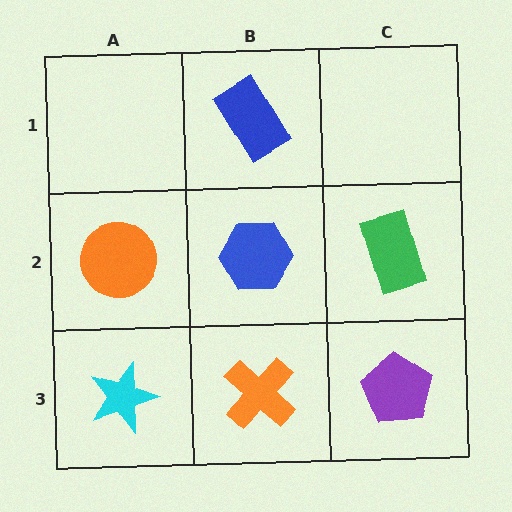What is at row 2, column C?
A green rectangle.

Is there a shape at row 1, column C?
No, that cell is empty.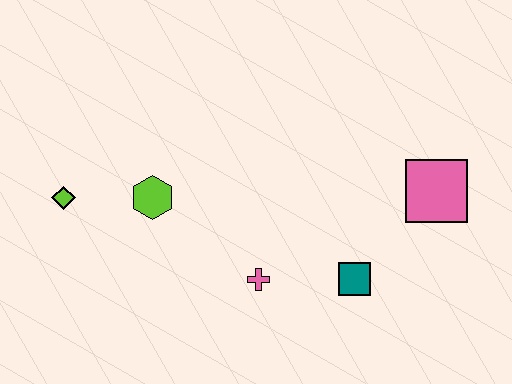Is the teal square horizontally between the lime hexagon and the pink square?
Yes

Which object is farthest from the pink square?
The lime diamond is farthest from the pink square.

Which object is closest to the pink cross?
The teal square is closest to the pink cross.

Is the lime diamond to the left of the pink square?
Yes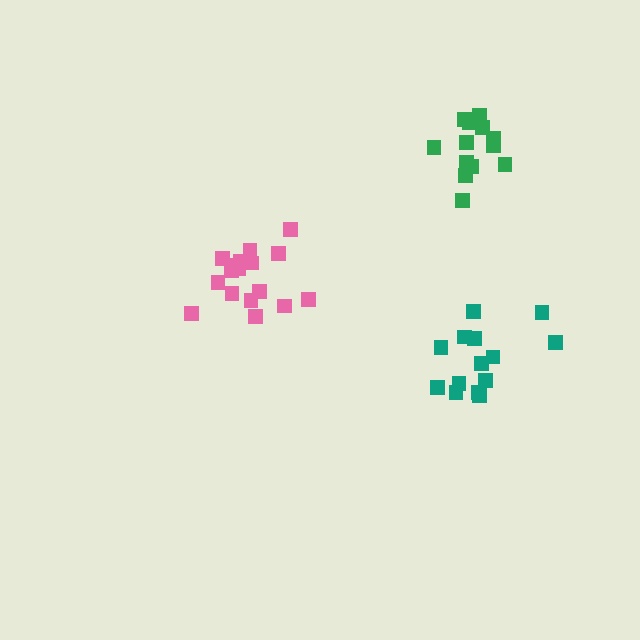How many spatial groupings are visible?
There are 3 spatial groupings.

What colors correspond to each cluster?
The clusters are colored: pink, teal, green.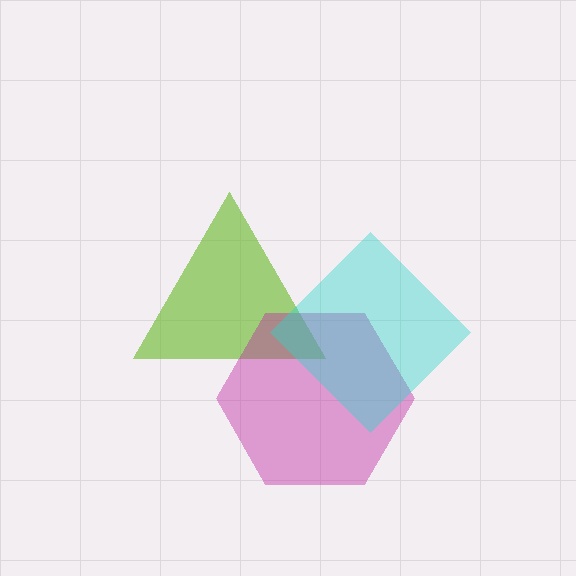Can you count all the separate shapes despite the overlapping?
Yes, there are 3 separate shapes.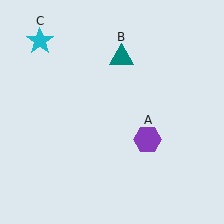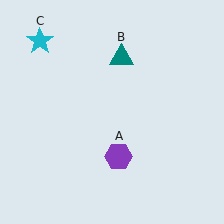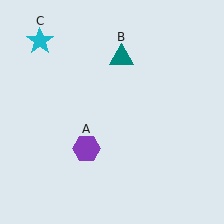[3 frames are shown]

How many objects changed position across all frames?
1 object changed position: purple hexagon (object A).